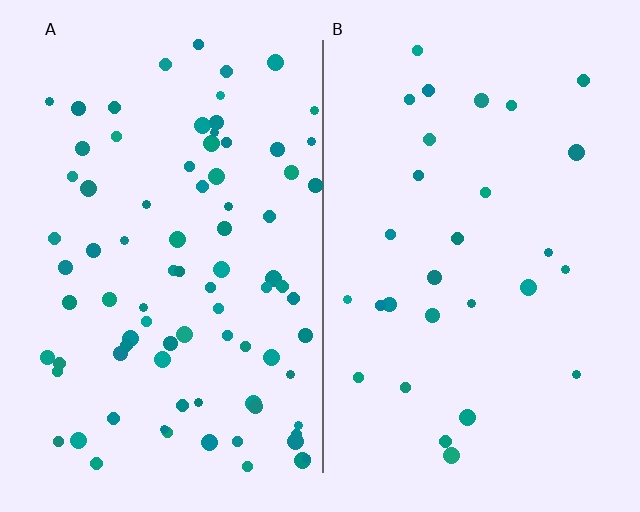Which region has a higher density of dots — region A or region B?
A (the left).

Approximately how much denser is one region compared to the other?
Approximately 2.9× — region A over region B.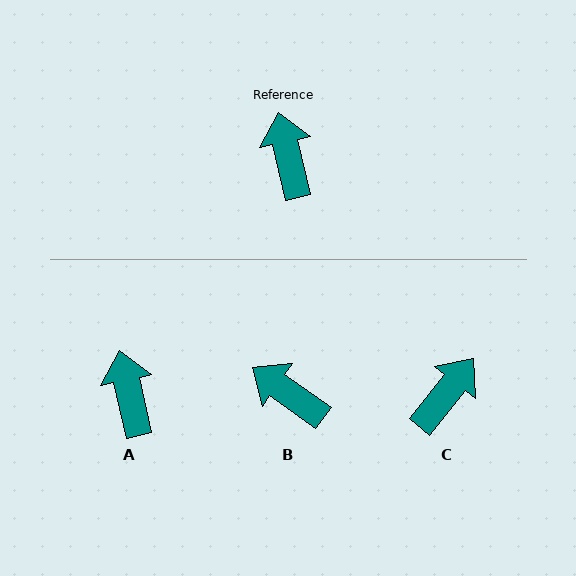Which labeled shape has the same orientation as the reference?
A.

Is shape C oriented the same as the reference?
No, it is off by about 51 degrees.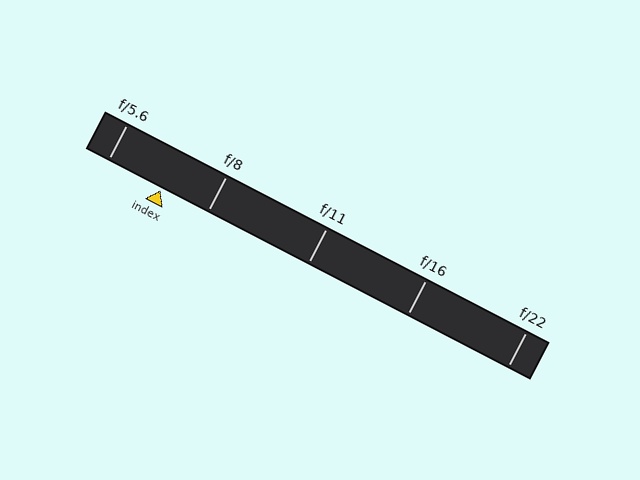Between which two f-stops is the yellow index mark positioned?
The index mark is between f/5.6 and f/8.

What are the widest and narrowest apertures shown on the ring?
The widest aperture shown is f/5.6 and the narrowest is f/22.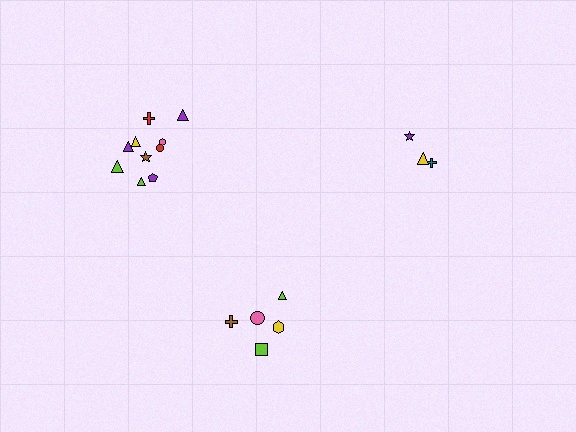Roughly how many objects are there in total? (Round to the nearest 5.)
Roughly 20 objects in total.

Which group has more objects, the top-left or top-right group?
The top-left group.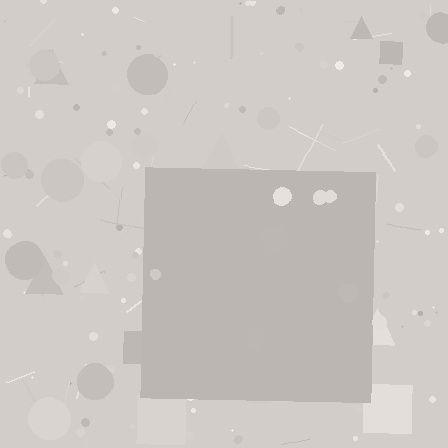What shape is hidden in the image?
A square is hidden in the image.